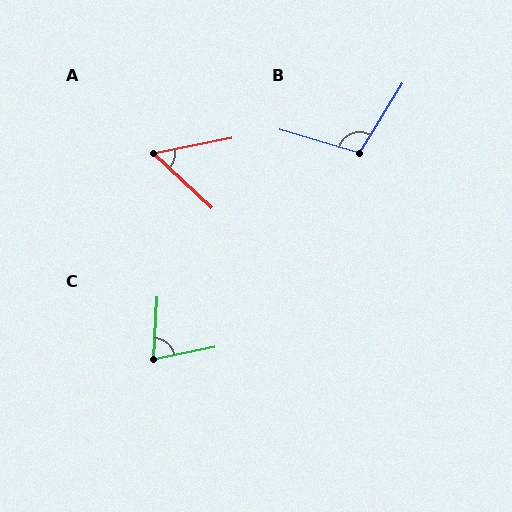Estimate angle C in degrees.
Approximately 75 degrees.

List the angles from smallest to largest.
A (54°), C (75°), B (106°).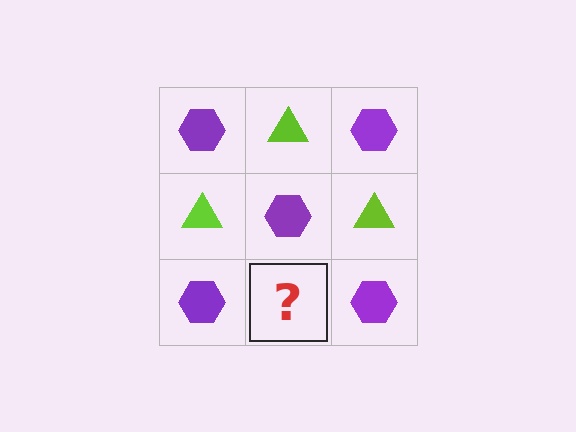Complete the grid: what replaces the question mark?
The question mark should be replaced with a lime triangle.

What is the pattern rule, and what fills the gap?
The rule is that it alternates purple hexagon and lime triangle in a checkerboard pattern. The gap should be filled with a lime triangle.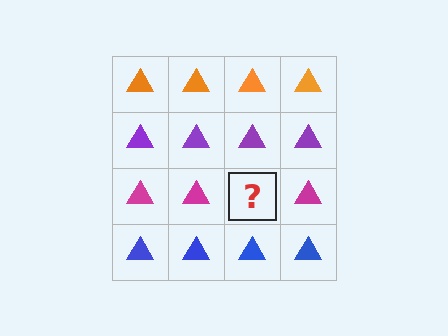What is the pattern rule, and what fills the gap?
The rule is that each row has a consistent color. The gap should be filled with a magenta triangle.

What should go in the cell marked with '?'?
The missing cell should contain a magenta triangle.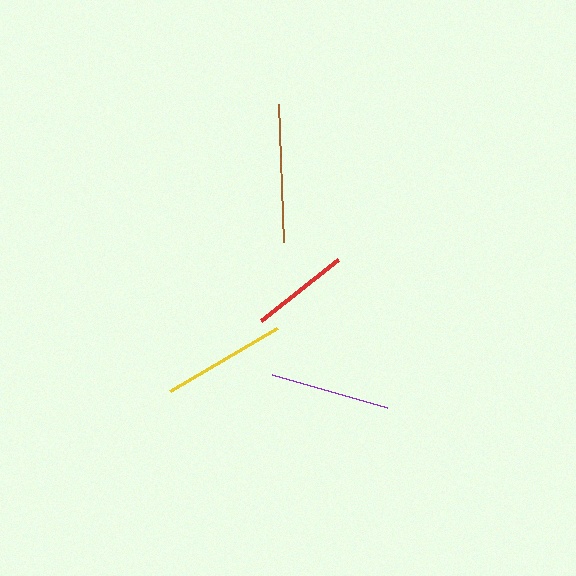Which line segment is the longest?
The brown line is the longest at approximately 138 pixels.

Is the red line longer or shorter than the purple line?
The purple line is longer than the red line.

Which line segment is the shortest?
The red line is the shortest at approximately 98 pixels.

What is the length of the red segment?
The red segment is approximately 98 pixels long.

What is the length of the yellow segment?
The yellow segment is approximately 124 pixels long.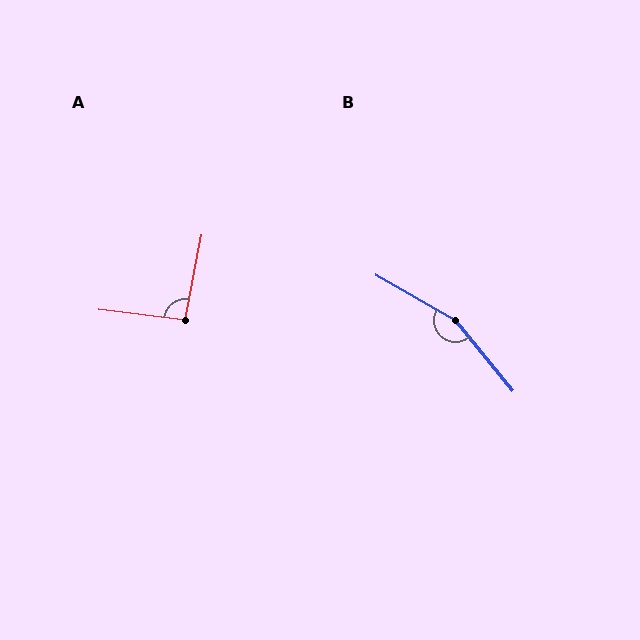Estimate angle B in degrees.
Approximately 159 degrees.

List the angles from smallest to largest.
A (94°), B (159°).